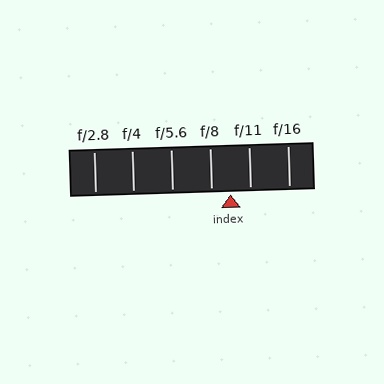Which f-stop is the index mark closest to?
The index mark is closest to f/8.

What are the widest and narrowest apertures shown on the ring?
The widest aperture shown is f/2.8 and the narrowest is f/16.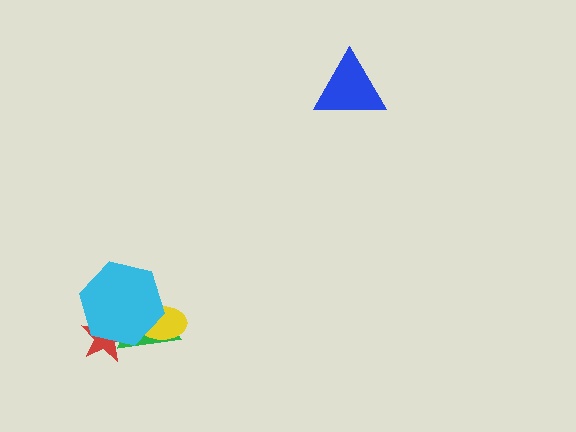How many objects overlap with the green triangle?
3 objects overlap with the green triangle.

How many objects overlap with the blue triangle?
0 objects overlap with the blue triangle.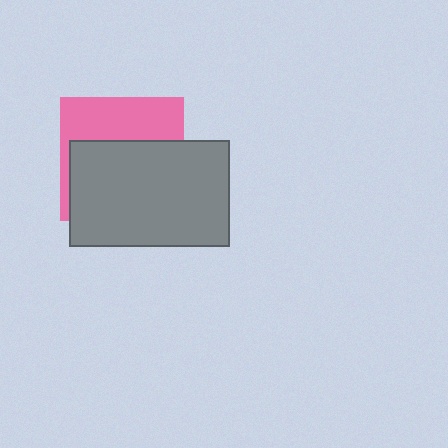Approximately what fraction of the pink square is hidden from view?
Roughly 61% of the pink square is hidden behind the gray rectangle.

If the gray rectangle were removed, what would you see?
You would see the complete pink square.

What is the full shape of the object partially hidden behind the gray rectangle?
The partially hidden object is a pink square.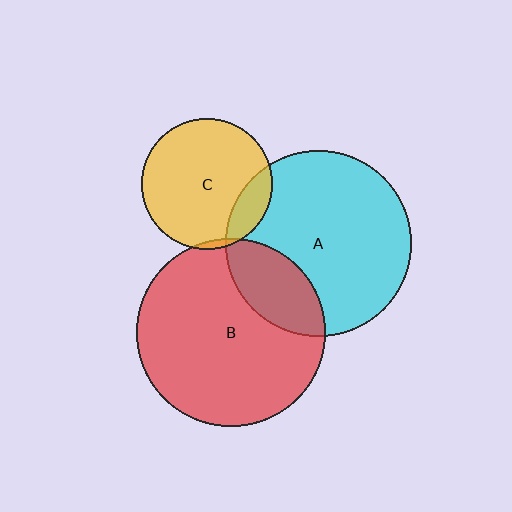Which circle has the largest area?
Circle B (red).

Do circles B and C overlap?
Yes.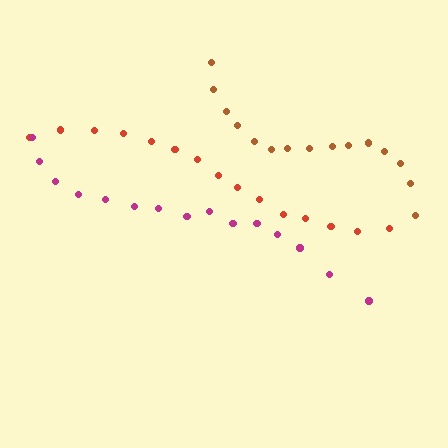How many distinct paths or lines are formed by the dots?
There are 3 distinct paths.